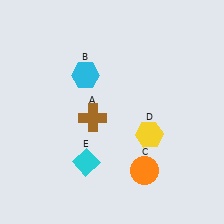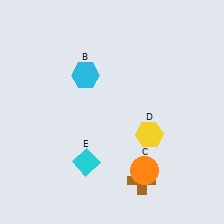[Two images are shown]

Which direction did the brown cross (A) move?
The brown cross (A) moved down.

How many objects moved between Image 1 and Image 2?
1 object moved between the two images.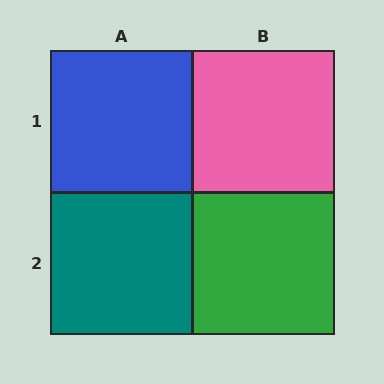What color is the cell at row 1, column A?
Blue.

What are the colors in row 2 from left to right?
Teal, green.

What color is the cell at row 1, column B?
Pink.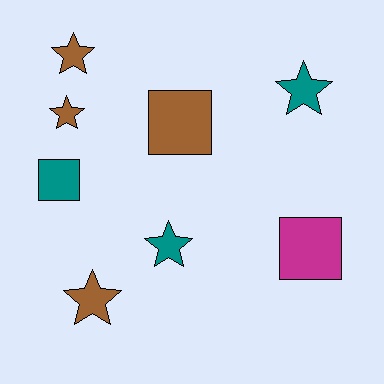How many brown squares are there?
There is 1 brown square.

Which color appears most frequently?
Brown, with 4 objects.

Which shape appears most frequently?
Star, with 5 objects.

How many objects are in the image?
There are 8 objects.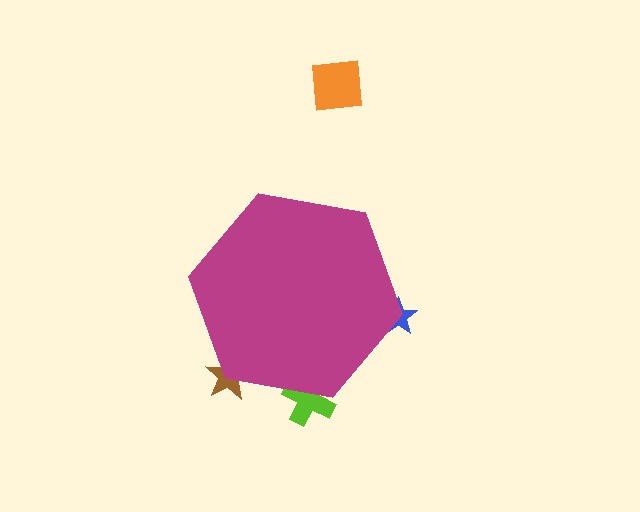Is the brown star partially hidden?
Yes, the brown star is partially hidden behind the magenta hexagon.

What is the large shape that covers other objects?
A magenta hexagon.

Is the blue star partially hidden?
Yes, the blue star is partially hidden behind the magenta hexagon.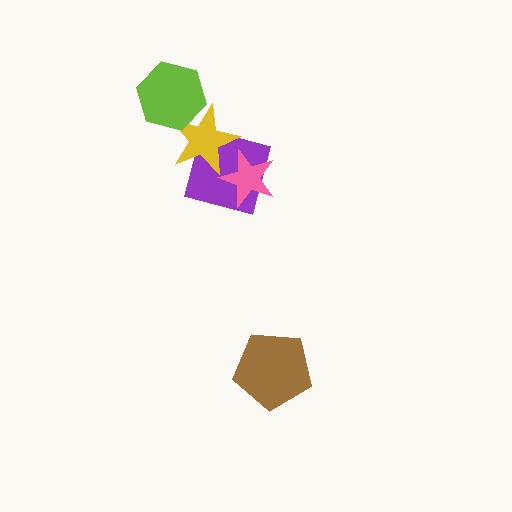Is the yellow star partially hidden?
Yes, it is partially covered by another shape.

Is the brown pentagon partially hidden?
No, no other shape covers it.